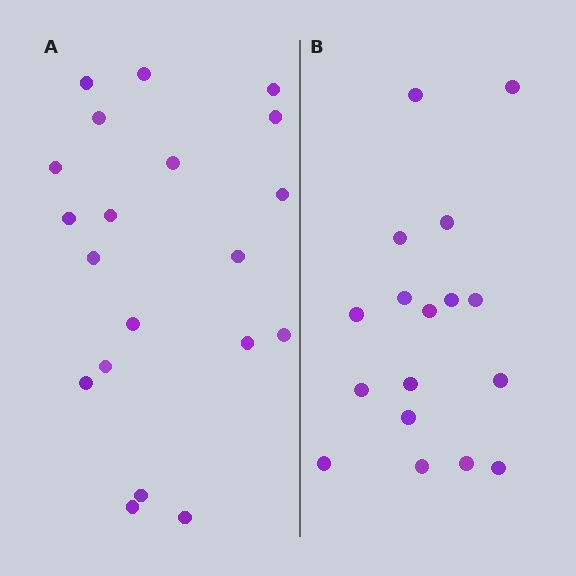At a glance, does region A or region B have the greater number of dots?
Region A (the left region) has more dots.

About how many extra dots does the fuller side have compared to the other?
Region A has just a few more — roughly 2 or 3 more dots than region B.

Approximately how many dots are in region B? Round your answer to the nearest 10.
About 20 dots. (The exact count is 17, which rounds to 20.)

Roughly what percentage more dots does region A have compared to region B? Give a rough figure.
About 20% more.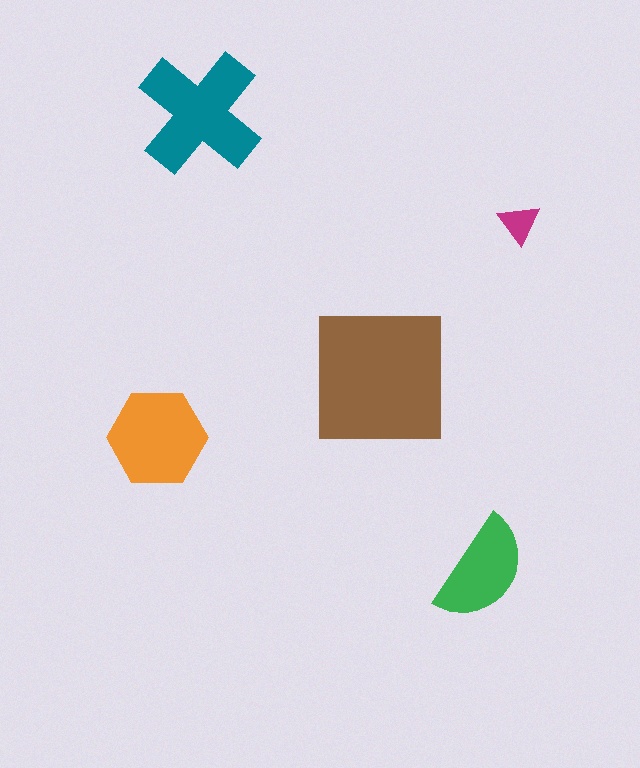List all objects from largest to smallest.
The brown square, the teal cross, the orange hexagon, the green semicircle, the magenta triangle.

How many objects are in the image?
There are 5 objects in the image.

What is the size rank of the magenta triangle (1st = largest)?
5th.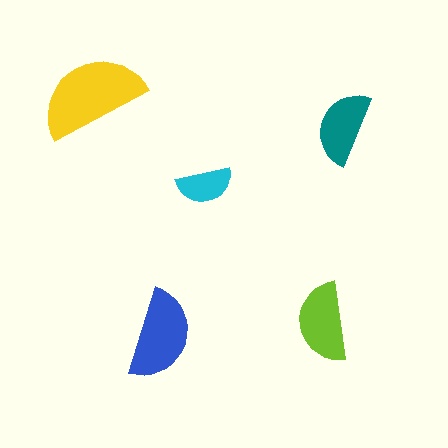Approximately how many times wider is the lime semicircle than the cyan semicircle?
About 1.5 times wider.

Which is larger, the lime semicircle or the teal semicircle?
The lime one.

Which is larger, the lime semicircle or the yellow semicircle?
The yellow one.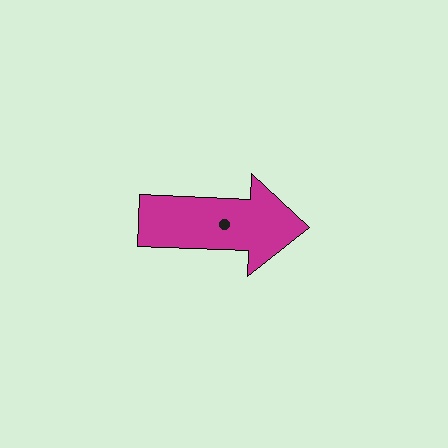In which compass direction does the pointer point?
East.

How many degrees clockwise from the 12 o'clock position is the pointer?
Approximately 92 degrees.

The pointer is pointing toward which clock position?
Roughly 3 o'clock.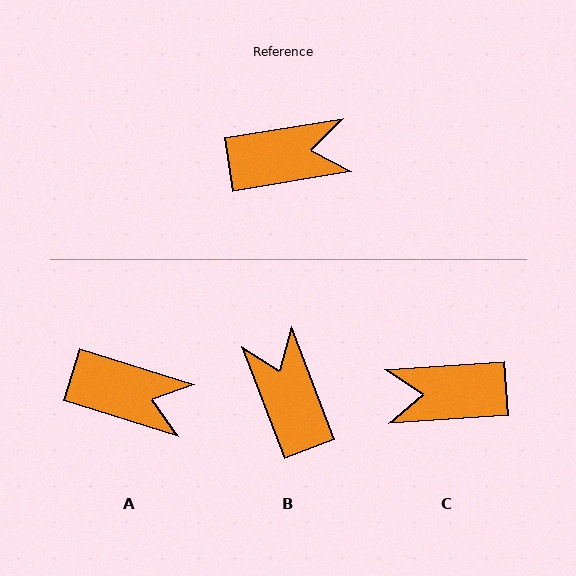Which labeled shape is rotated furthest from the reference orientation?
C, about 175 degrees away.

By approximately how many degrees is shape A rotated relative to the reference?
Approximately 26 degrees clockwise.